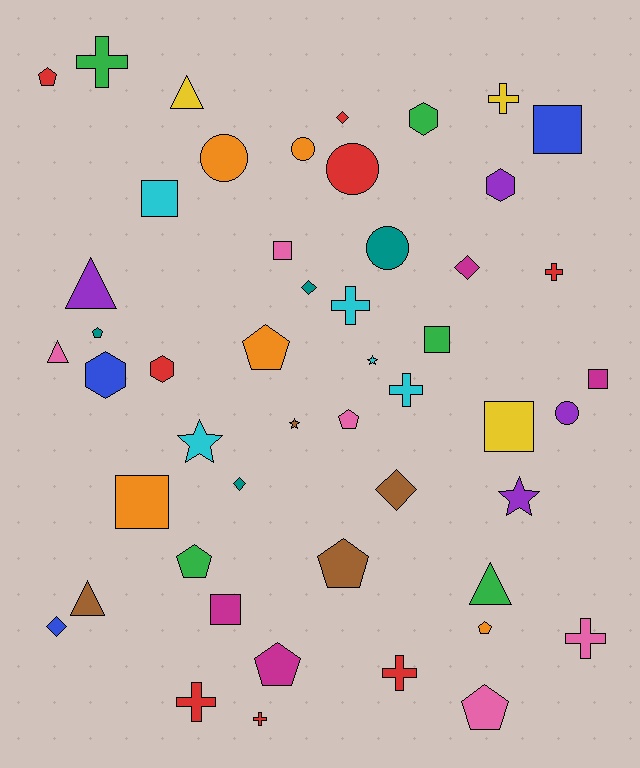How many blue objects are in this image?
There are 3 blue objects.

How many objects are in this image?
There are 50 objects.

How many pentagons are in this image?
There are 9 pentagons.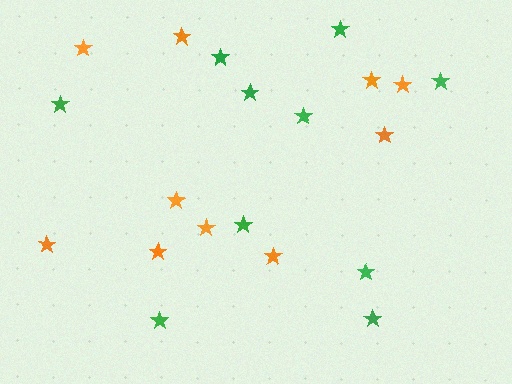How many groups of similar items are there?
There are 2 groups: one group of green stars (10) and one group of orange stars (10).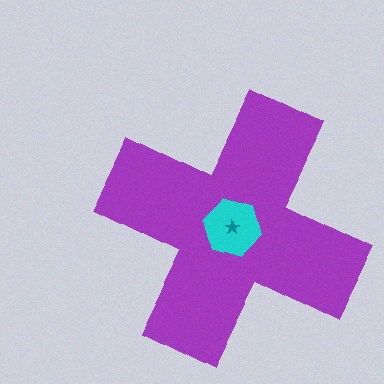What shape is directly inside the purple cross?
The cyan hexagon.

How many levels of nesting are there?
3.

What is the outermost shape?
The purple cross.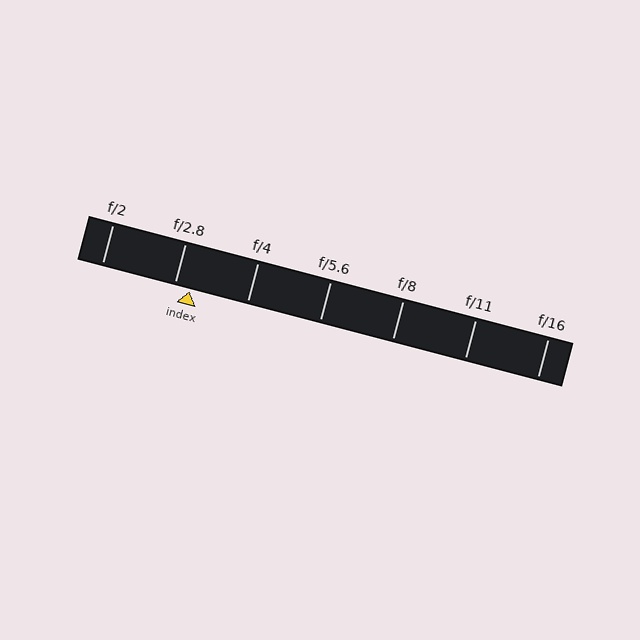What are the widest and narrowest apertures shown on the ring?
The widest aperture shown is f/2 and the narrowest is f/16.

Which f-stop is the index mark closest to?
The index mark is closest to f/2.8.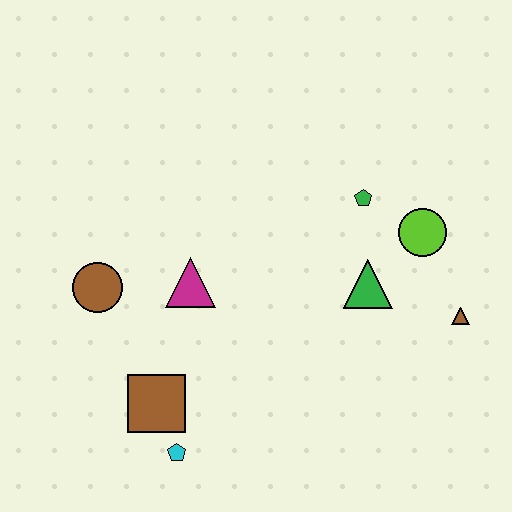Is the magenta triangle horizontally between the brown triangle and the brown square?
Yes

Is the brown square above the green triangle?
No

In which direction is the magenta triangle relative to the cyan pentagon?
The magenta triangle is above the cyan pentagon.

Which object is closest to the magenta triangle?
The brown circle is closest to the magenta triangle.